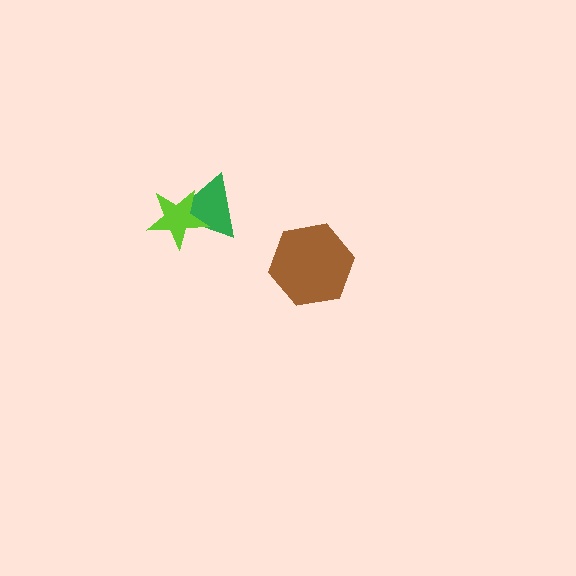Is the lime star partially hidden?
No, no other shape covers it.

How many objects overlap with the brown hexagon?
0 objects overlap with the brown hexagon.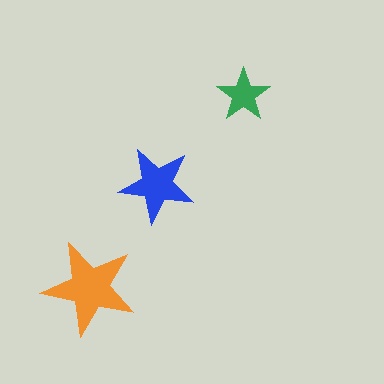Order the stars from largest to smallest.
the orange one, the blue one, the green one.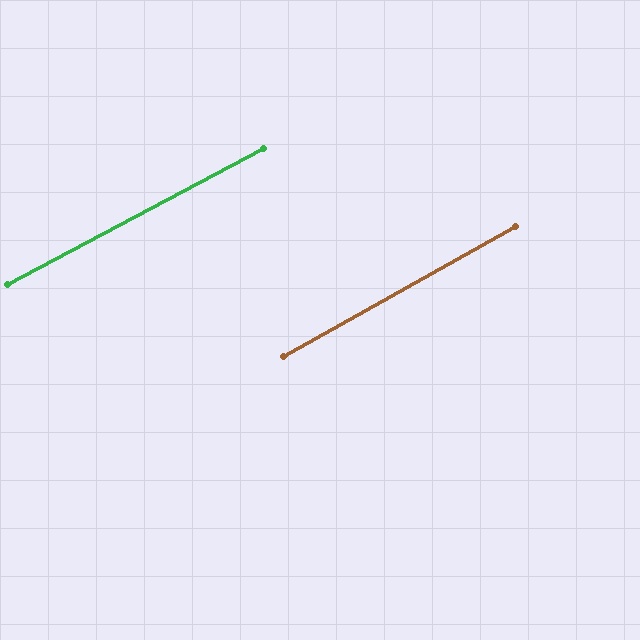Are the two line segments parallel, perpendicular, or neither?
Parallel — their directions differ by only 1.3°.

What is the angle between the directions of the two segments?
Approximately 1 degree.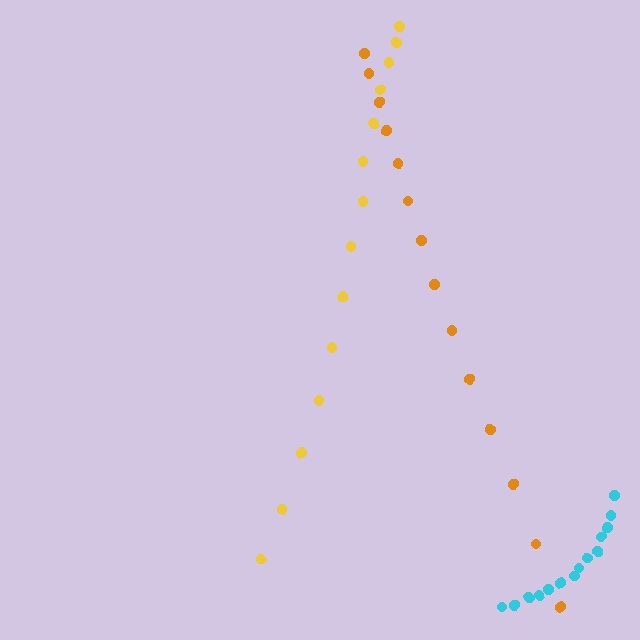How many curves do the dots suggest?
There are 3 distinct paths.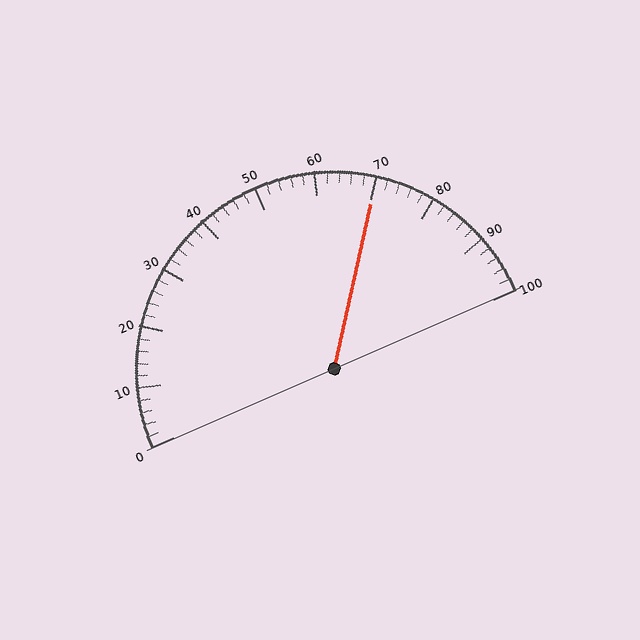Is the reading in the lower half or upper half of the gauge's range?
The reading is in the upper half of the range (0 to 100).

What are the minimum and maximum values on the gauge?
The gauge ranges from 0 to 100.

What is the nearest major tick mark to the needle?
The nearest major tick mark is 70.